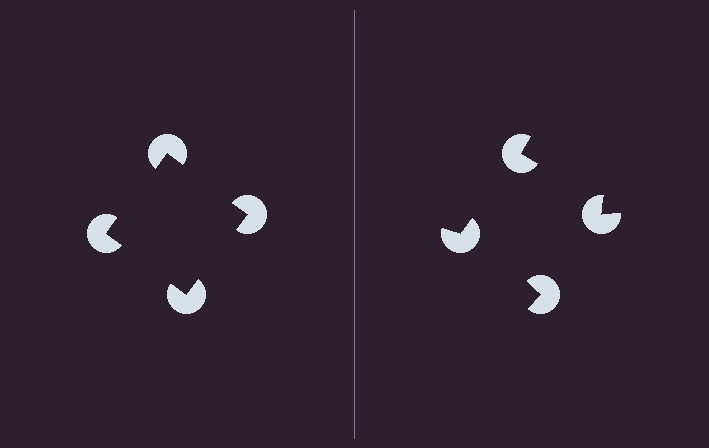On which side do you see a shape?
An illusory square appears on the left side. On the right side the wedge cuts are rotated, so no coherent shape forms.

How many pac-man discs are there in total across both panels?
8 — 4 on each side.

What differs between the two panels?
The pac-man discs are positioned identically on both sides; only the wedge orientations differ. On the left they align to a square; on the right they are misaligned.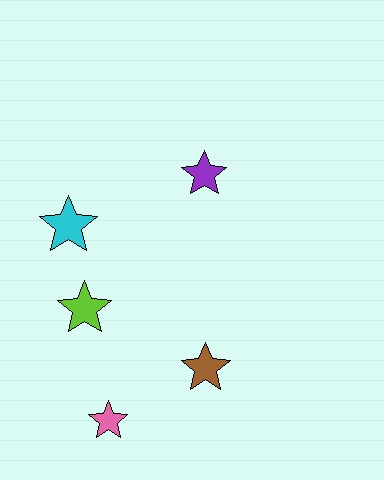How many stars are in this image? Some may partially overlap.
There are 5 stars.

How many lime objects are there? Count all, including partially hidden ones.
There is 1 lime object.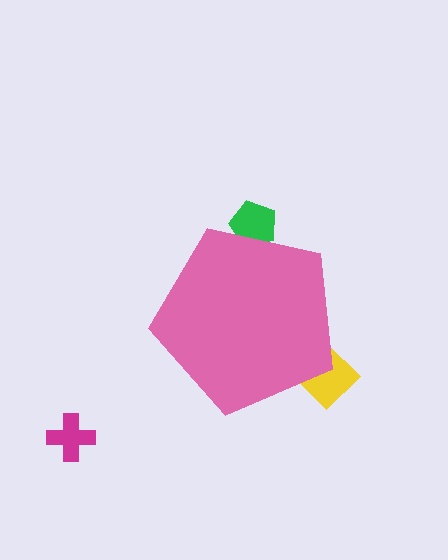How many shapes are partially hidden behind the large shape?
2 shapes are partially hidden.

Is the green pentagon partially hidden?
Yes, the green pentagon is partially hidden behind the pink pentagon.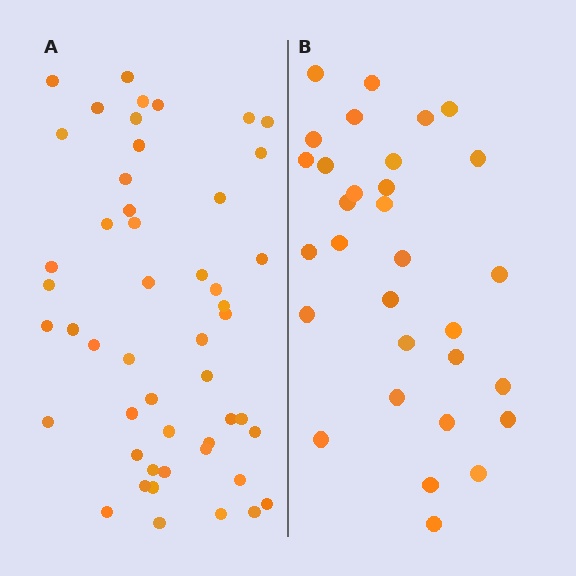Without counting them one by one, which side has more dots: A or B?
Region A (the left region) has more dots.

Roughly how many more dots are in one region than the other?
Region A has approximately 20 more dots than region B.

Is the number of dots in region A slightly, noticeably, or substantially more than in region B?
Region A has substantially more. The ratio is roughly 1.6 to 1.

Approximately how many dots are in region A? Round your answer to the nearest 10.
About 50 dots.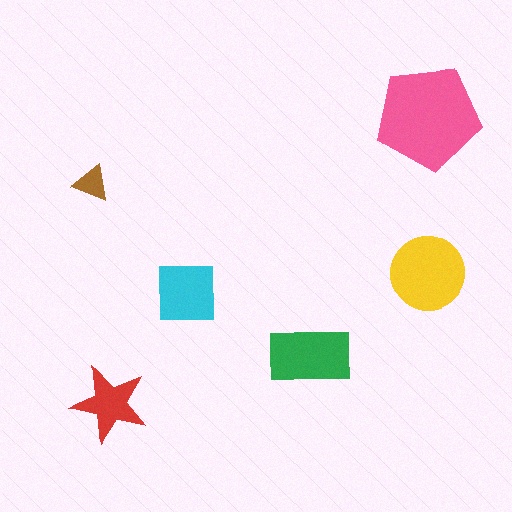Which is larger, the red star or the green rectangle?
The green rectangle.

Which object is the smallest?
The brown triangle.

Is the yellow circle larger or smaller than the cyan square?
Larger.